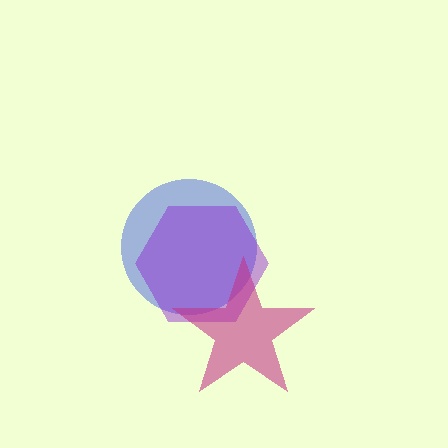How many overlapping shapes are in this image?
There are 3 overlapping shapes in the image.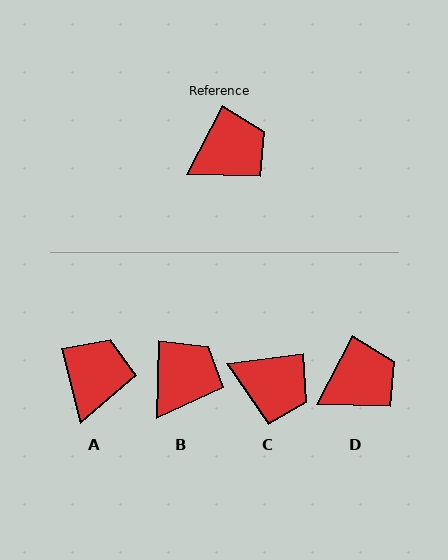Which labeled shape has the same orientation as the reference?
D.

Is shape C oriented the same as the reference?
No, it is off by about 55 degrees.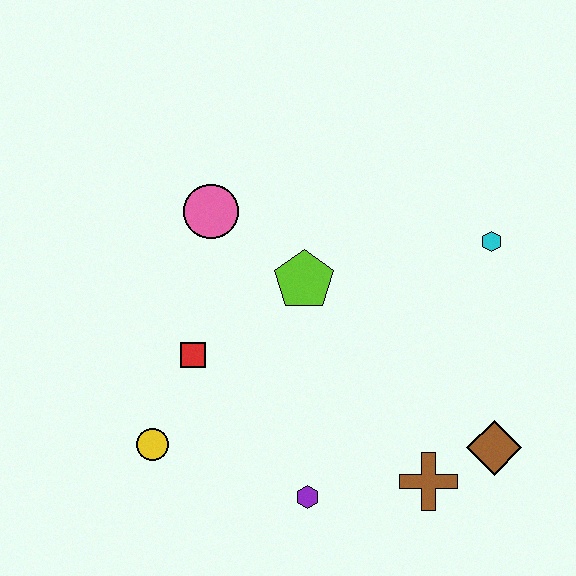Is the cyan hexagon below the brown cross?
No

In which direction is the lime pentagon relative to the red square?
The lime pentagon is to the right of the red square.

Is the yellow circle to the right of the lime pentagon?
No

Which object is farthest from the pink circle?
The brown diamond is farthest from the pink circle.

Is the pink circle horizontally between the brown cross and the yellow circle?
Yes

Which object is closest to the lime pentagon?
The pink circle is closest to the lime pentagon.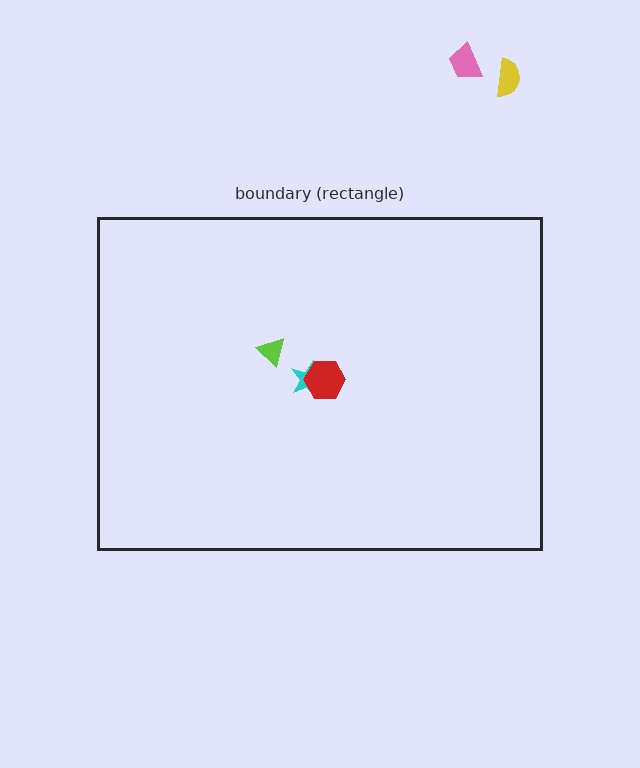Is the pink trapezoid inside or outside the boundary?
Outside.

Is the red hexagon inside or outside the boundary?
Inside.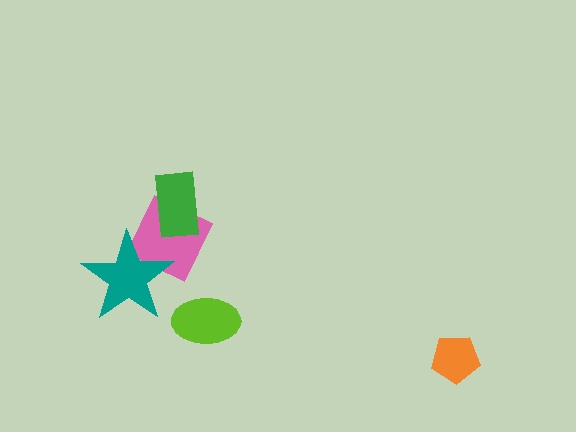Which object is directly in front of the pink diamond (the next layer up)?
The green rectangle is directly in front of the pink diamond.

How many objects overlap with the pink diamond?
2 objects overlap with the pink diamond.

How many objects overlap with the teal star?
1 object overlaps with the teal star.